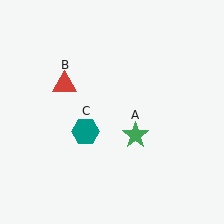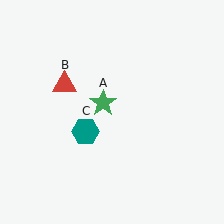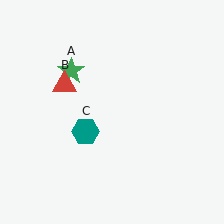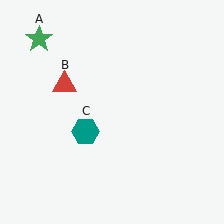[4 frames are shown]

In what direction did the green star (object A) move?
The green star (object A) moved up and to the left.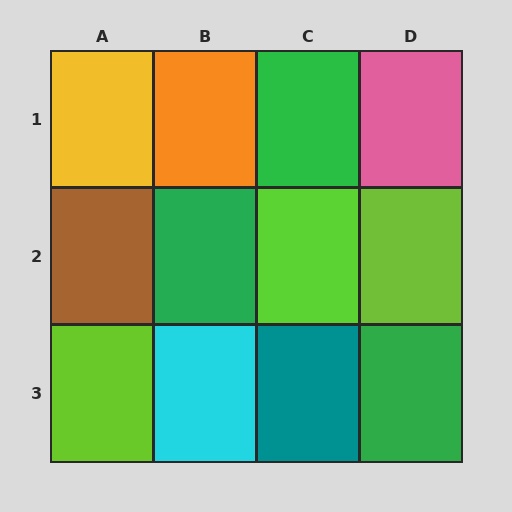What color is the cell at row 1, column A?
Yellow.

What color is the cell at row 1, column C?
Green.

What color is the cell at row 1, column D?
Pink.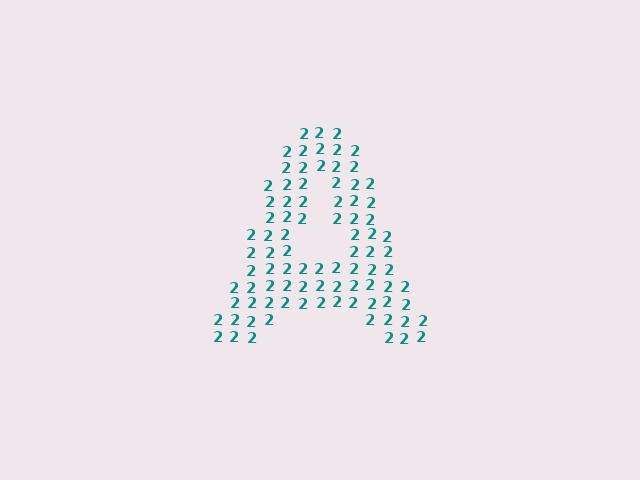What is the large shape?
The large shape is the letter A.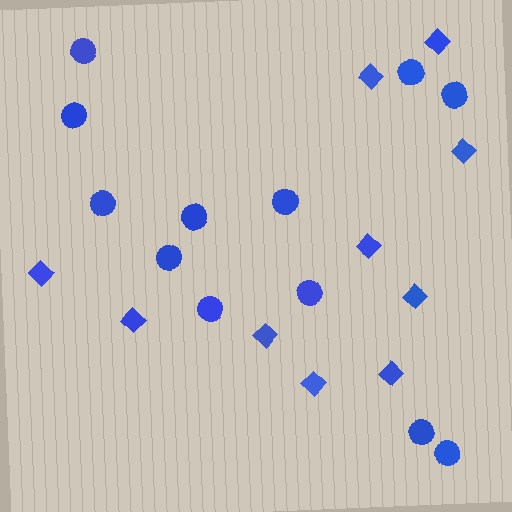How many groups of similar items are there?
There are 2 groups: one group of diamonds (10) and one group of circles (12).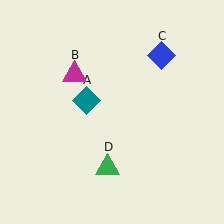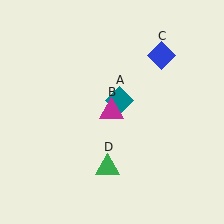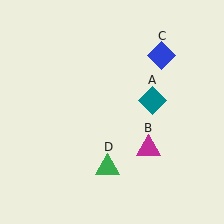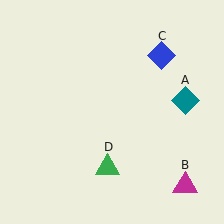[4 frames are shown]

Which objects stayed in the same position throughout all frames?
Blue diamond (object C) and green triangle (object D) remained stationary.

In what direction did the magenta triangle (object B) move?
The magenta triangle (object B) moved down and to the right.